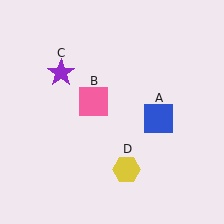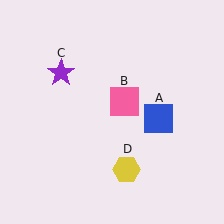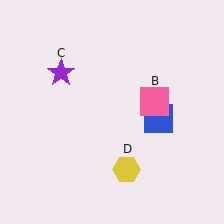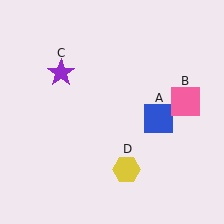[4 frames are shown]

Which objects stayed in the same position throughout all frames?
Blue square (object A) and purple star (object C) and yellow hexagon (object D) remained stationary.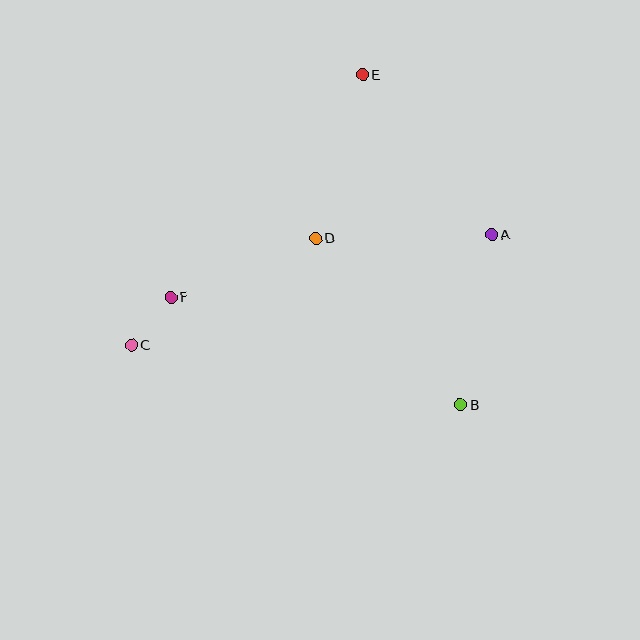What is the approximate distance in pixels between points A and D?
The distance between A and D is approximately 176 pixels.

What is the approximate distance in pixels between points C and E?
The distance between C and E is approximately 356 pixels.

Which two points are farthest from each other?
Points A and C are farthest from each other.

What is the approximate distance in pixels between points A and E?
The distance between A and E is approximately 206 pixels.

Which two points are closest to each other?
Points C and F are closest to each other.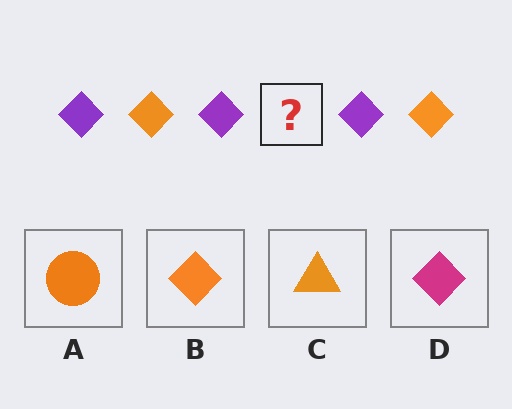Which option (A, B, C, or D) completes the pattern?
B.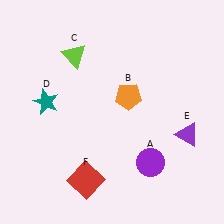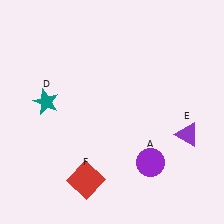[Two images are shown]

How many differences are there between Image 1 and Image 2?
There are 2 differences between the two images.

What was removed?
The lime triangle (C), the orange pentagon (B) were removed in Image 2.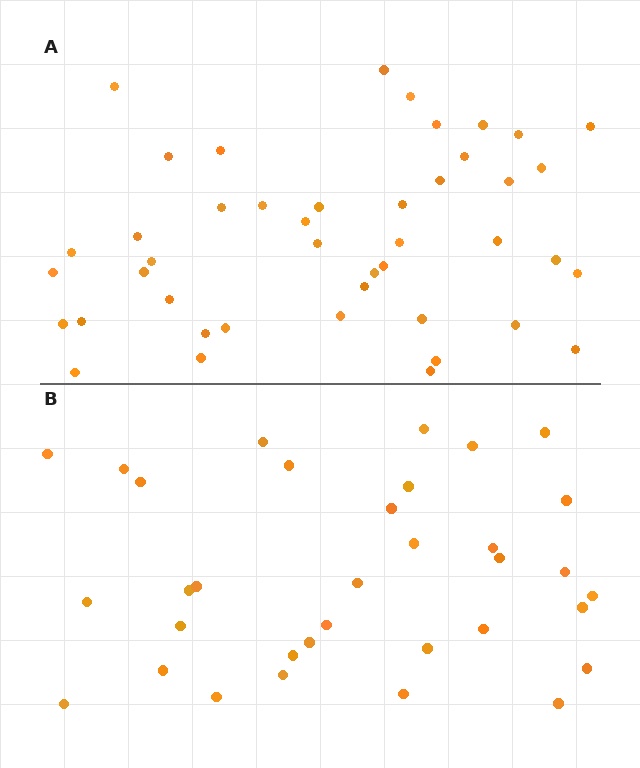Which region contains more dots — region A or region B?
Region A (the top region) has more dots.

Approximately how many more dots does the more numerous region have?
Region A has roughly 10 or so more dots than region B.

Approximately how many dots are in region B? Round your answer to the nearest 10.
About 30 dots. (The exact count is 34, which rounds to 30.)